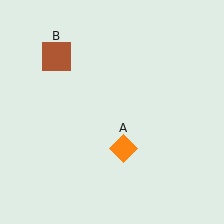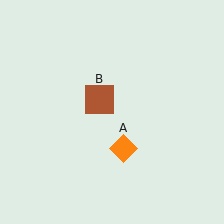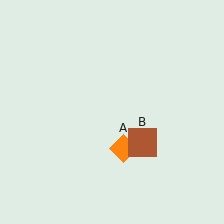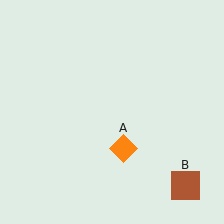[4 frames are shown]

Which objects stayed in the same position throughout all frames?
Orange diamond (object A) remained stationary.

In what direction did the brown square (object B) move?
The brown square (object B) moved down and to the right.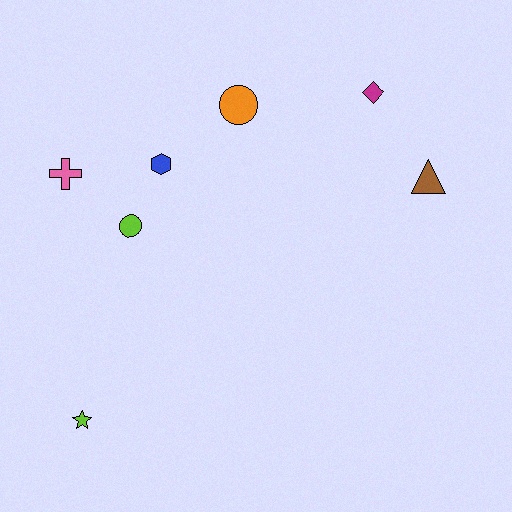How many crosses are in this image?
There is 1 cross.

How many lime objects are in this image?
There are 2 lime objects.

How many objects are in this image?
There are 7 objects.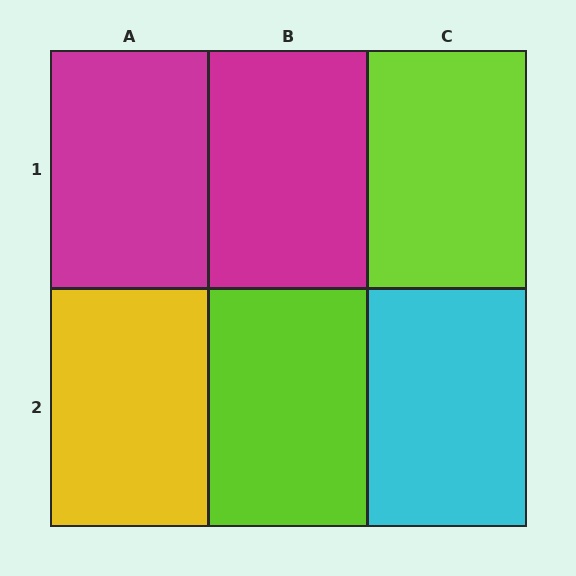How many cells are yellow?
1 cell is yellow.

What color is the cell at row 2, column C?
Cyan.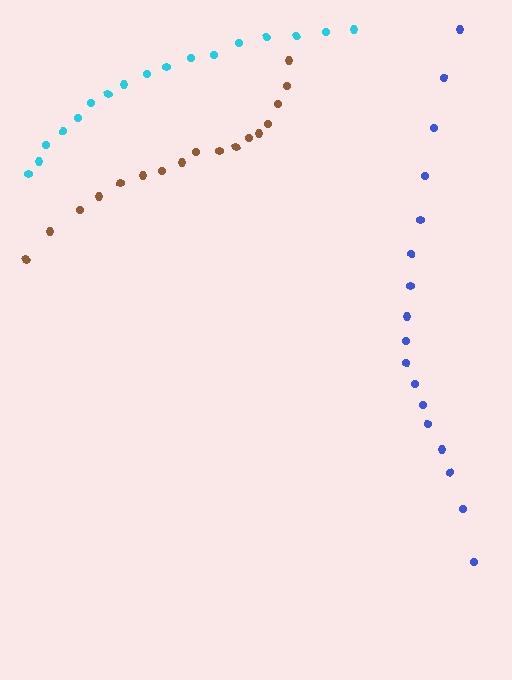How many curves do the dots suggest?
There are 3 distinct paths.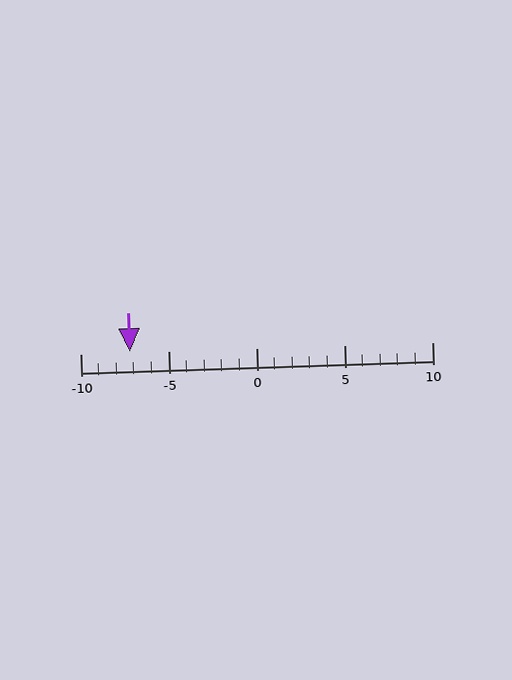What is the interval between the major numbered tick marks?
The major tick marks are spaced 5 units apart.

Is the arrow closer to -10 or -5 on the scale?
The arrow is closer to -5.